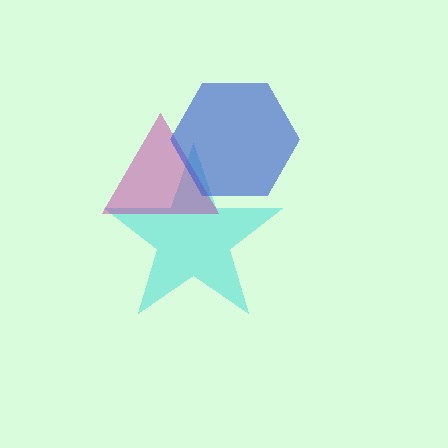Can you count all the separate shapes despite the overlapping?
Yes, there are 3 separate shapes.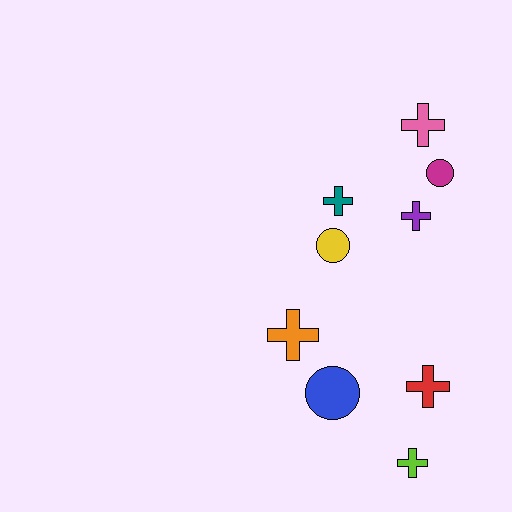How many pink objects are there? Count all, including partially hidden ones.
There is 1 pink object.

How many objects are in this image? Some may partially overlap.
There are 9 objects.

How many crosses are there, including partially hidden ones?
There are 6 crosses.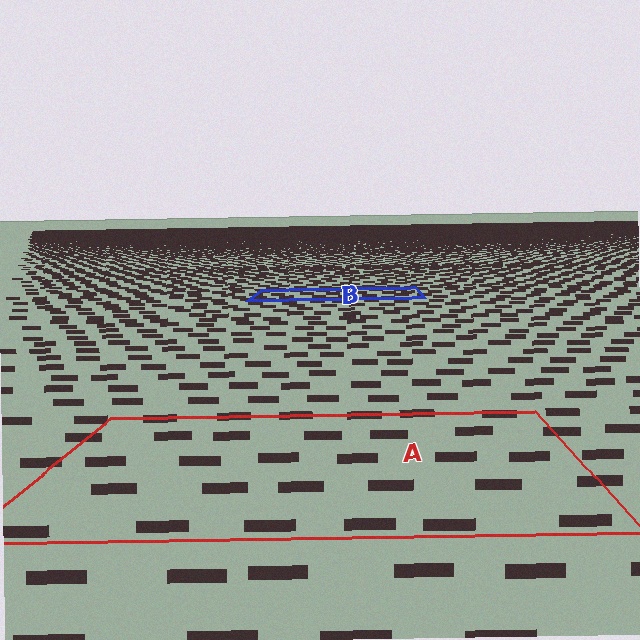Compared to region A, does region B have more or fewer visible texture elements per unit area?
Region B has more texture elements per unit area — they are packed more densely because it is farther away.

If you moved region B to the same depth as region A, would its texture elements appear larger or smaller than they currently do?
They would appear larger. At a closer depth, the same texture elements are projected at a bigger on-screen size.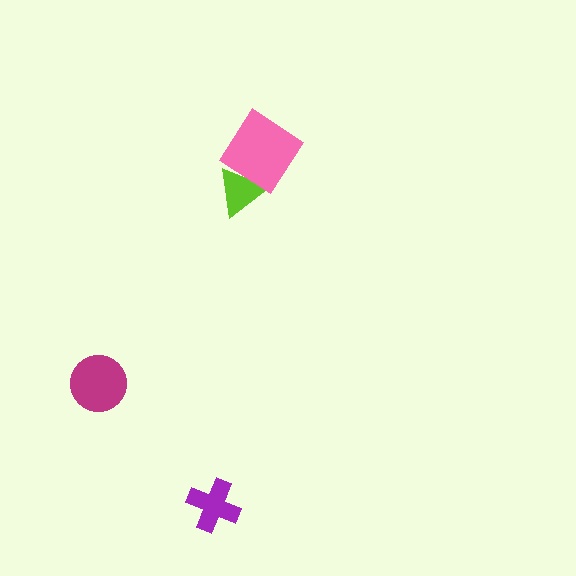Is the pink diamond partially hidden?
No, no other shape covers it.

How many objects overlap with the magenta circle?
0 objects overlap with the magenta circle.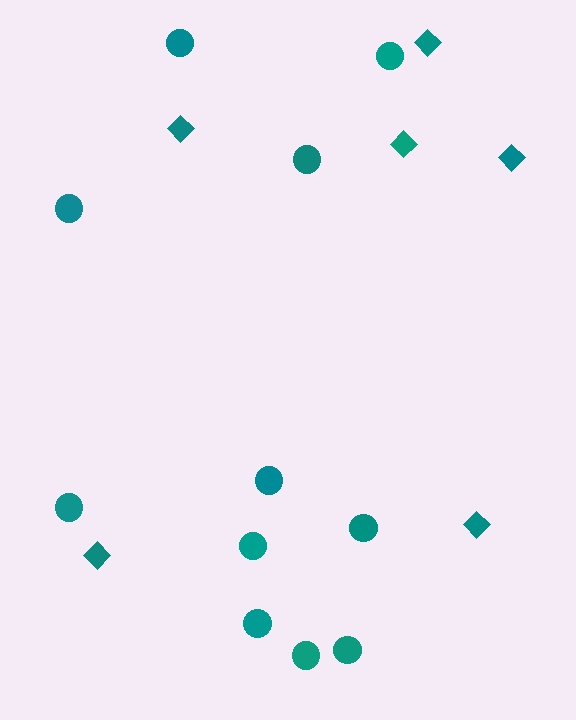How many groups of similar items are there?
There are 2 groups: one group of circles (11) and one group of diamonds (6).